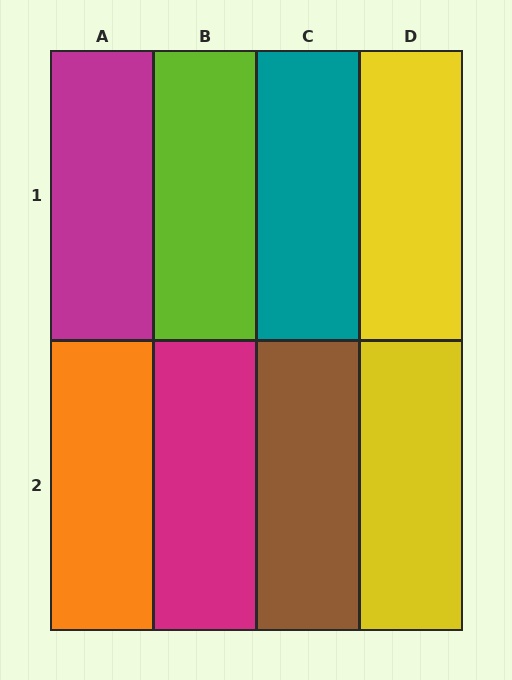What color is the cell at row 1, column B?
Lime.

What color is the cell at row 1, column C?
Teal.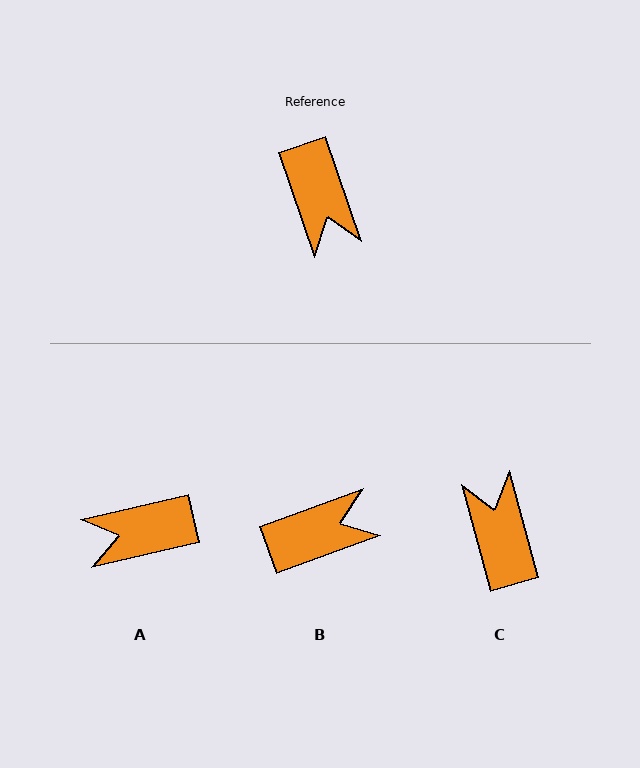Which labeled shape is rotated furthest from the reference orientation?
C, about 177 degrees away.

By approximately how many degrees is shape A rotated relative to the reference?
Approximately 96 degrees clockwise.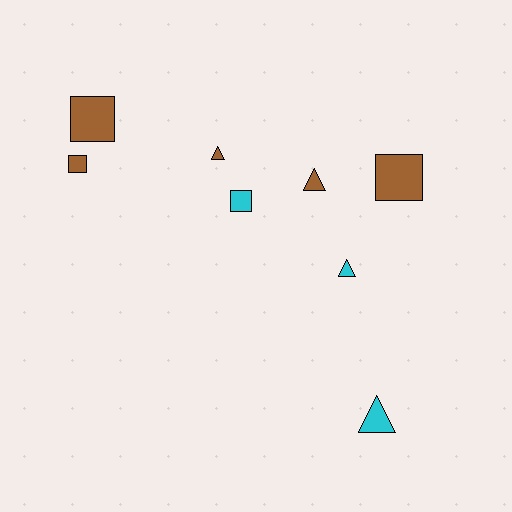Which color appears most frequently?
Brown, with 5 objects.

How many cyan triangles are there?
There are 2 cyan triangles.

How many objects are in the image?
There are 8 objects.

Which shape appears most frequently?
Square, with 4 objects.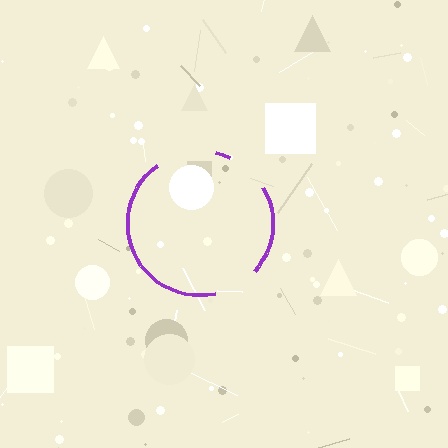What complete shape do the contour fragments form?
The contour fragments form a circle.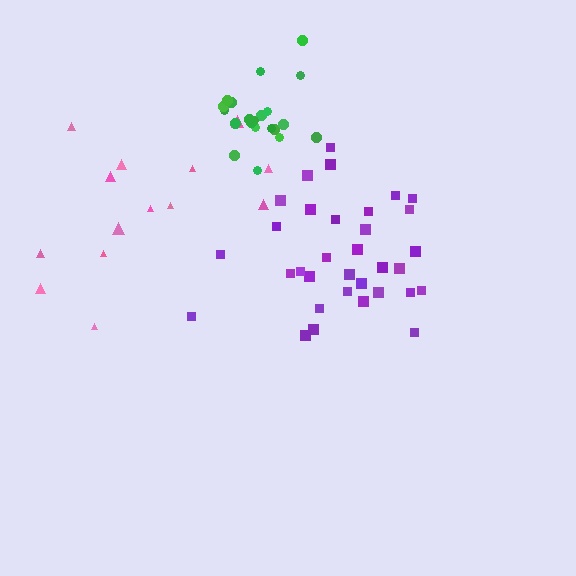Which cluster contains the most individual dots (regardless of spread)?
Purple (33).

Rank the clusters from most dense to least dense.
green, purple, pink.